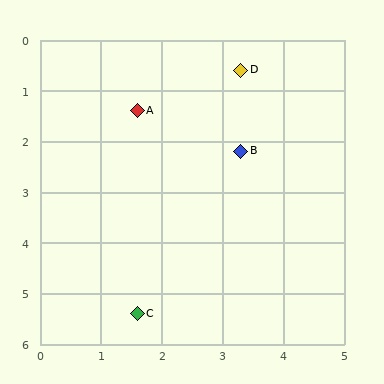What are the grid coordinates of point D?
Point D is at approximately (3.3, 0.6).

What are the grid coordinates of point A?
Point A is at approximately (1.6, 1.4).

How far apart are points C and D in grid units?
Points C and D are about 5.1 grid units apart.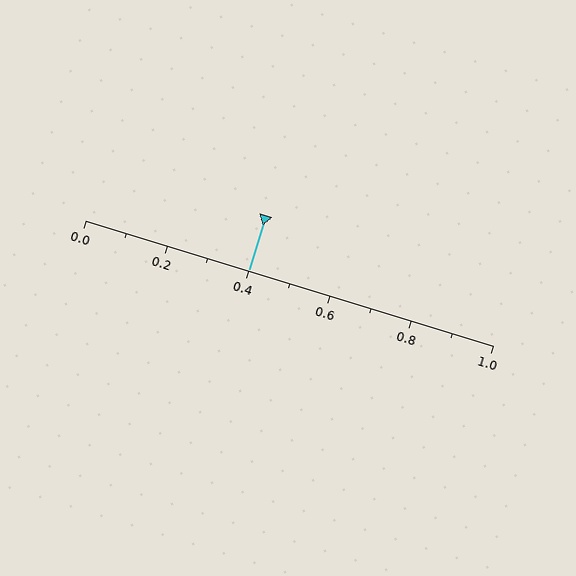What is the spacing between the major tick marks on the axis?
The major ticks are spaced 0.2 apart.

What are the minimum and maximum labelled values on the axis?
The axis runs from 0.0 to 1.0.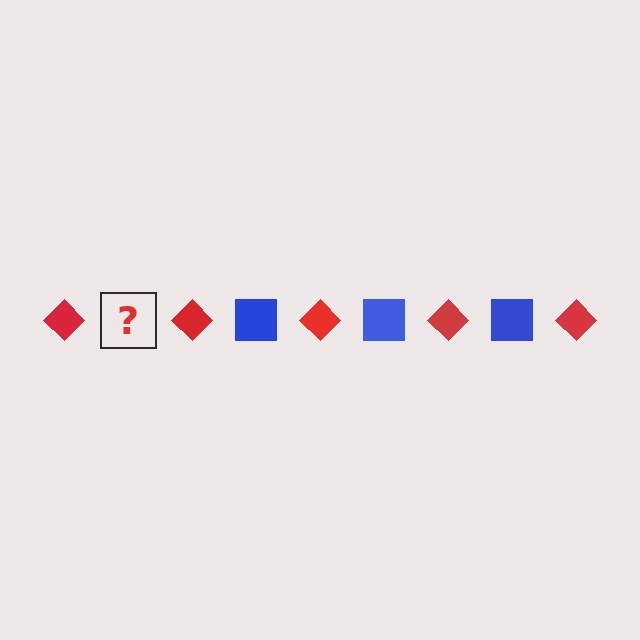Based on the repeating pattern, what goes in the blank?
The blank should be a blue square.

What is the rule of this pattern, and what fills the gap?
The rule is that the pattern alternates between red diamond and blue square. The gap should be filled with a blue square.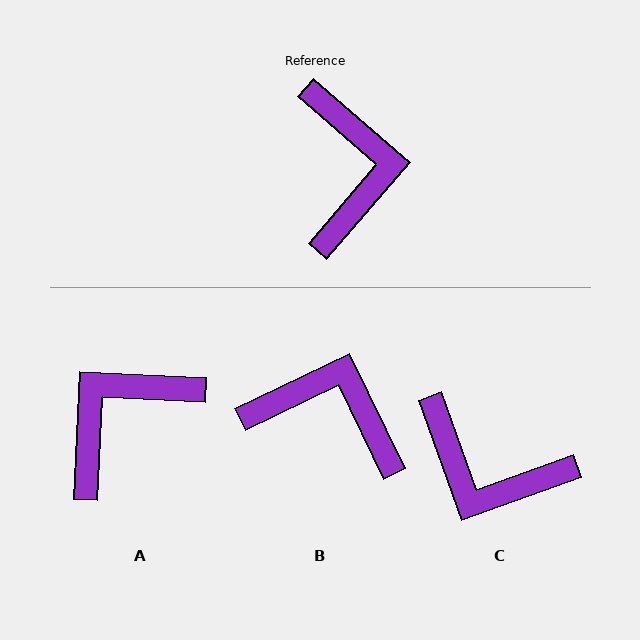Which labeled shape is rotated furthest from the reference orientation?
A, about 128 degrees away.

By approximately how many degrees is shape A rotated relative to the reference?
Approximately 128 degrees counter-clockwise.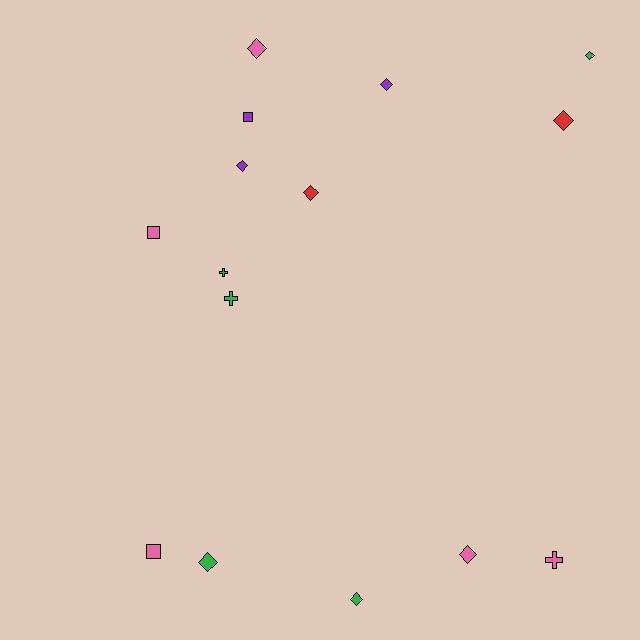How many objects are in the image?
There are 15 objects.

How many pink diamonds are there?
There are 2 pink diamonds.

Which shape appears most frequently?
Diamond, with 9 objects.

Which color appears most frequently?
Pink, with 5 objects.